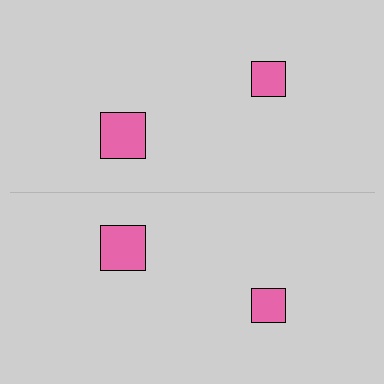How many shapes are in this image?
There are 4 shapes in this image.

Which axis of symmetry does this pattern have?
The pattern has a horizontal axis of symmetry running through the center of the image.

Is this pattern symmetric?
Yes, this pattern has bilateral (reflection) symmetry.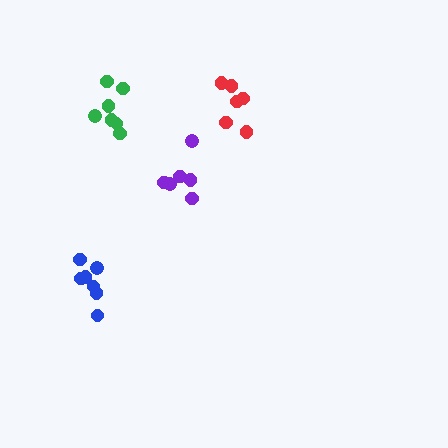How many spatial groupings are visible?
There are 4 spatial groupings.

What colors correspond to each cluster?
The clusters are colored: red, green, purple, blue.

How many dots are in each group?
Group 1: 6 dots, Group 2: 7 dots, Group 3: 6 dots, Group 4: 7 dots (26 total).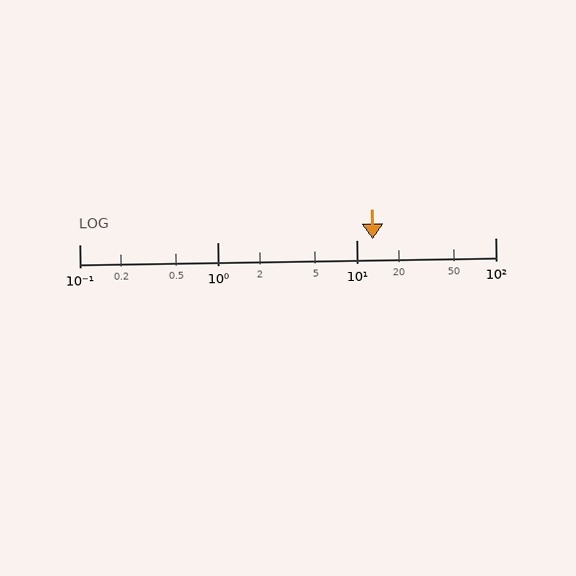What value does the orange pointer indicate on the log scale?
The pointer indicates approximately 13.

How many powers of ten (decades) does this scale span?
The scale spans 3 decades, from 0.1 to 100.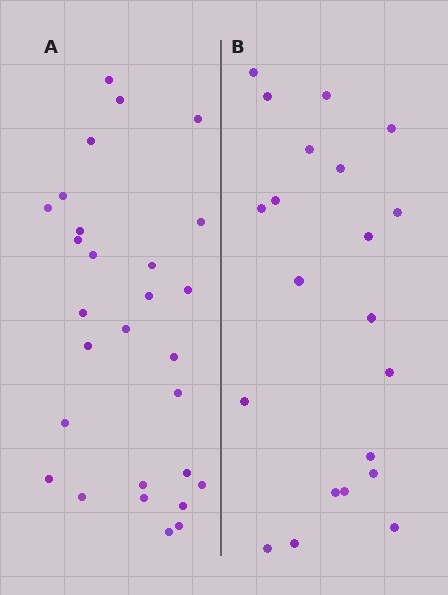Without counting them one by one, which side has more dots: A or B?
Region A (the left region) has more dots.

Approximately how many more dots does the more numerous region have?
Region A has roughly 8 or so more dots than region B.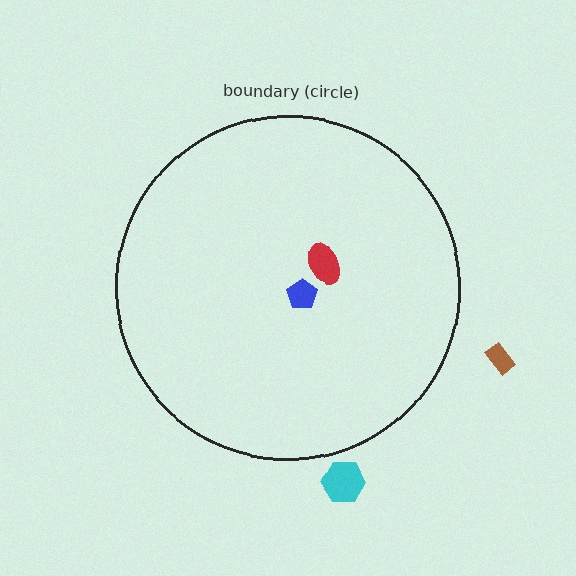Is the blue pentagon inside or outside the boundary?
Inside.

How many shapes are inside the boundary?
2 inside, 2 outside.